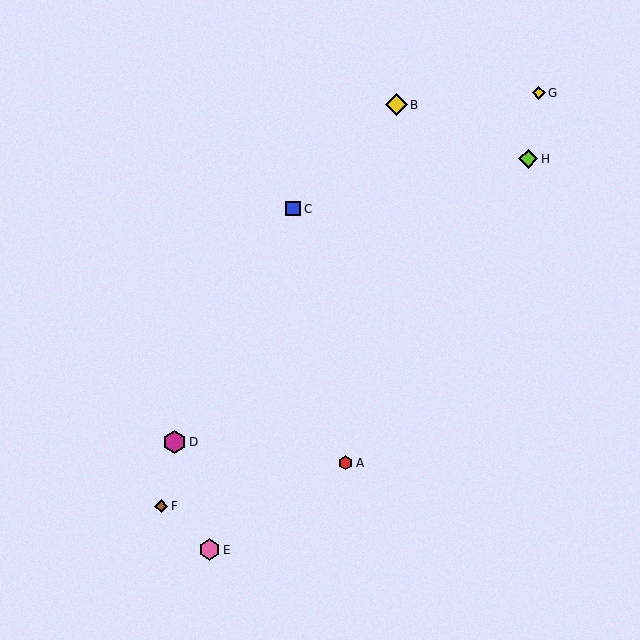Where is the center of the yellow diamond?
The center of the yellow diamond is at (539, 93).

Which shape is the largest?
The magenta hexagon (labeled D) is the largest.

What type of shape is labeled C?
Shape C is a blue square.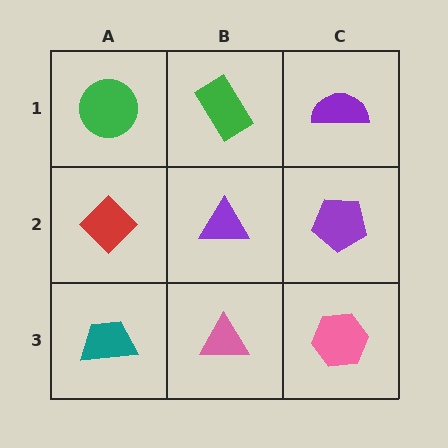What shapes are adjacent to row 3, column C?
A purple pentagon (row 2, column C), a pink triangle (row 3, column B).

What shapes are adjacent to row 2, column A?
A green circle (row 1, column A), a teal trapezoid (row 3, column A), a purple triangle (row 2, column B).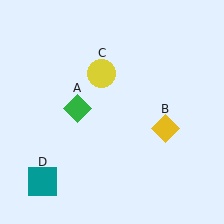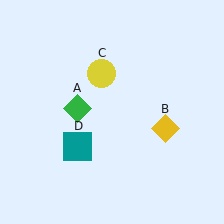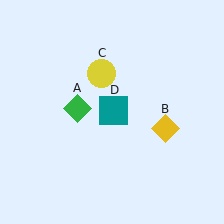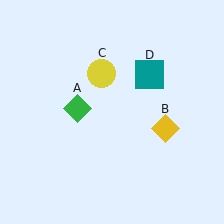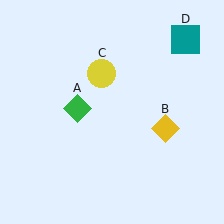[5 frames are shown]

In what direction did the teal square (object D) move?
The teal square (object D) moved up and to the right.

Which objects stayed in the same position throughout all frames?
Green diamond (object A) and yellow diamond (object B) and yellow circle (object C) remained stationary.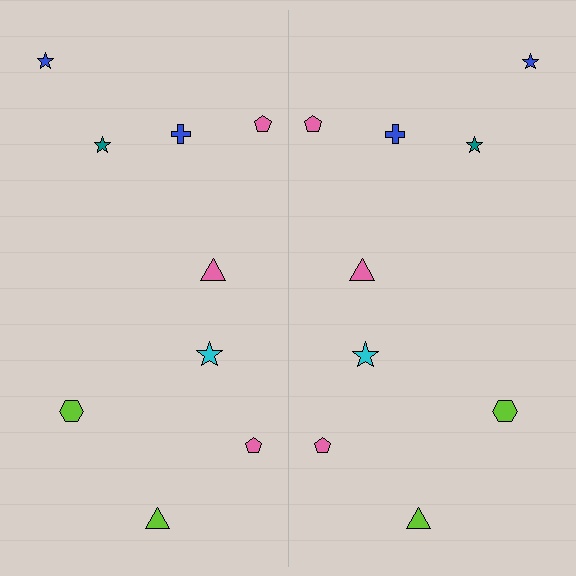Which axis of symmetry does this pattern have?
The pattern has a vertical axis of symmetry running through the center of the image.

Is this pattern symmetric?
Yes, this pattern has bilateral (reflection) symmetry.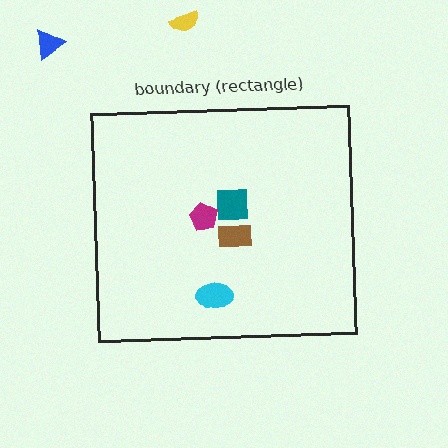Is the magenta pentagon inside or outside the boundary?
Inside.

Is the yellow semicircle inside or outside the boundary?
Outside.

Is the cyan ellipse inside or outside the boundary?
Inside.